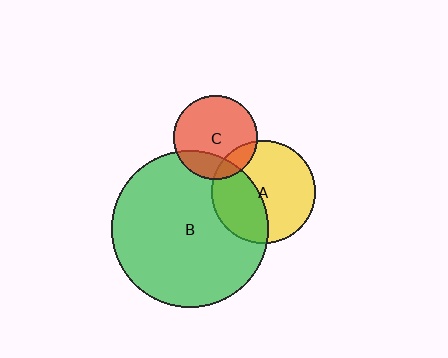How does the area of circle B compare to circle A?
Approximately 2.3 times.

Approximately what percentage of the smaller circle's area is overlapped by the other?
Approximately 40%.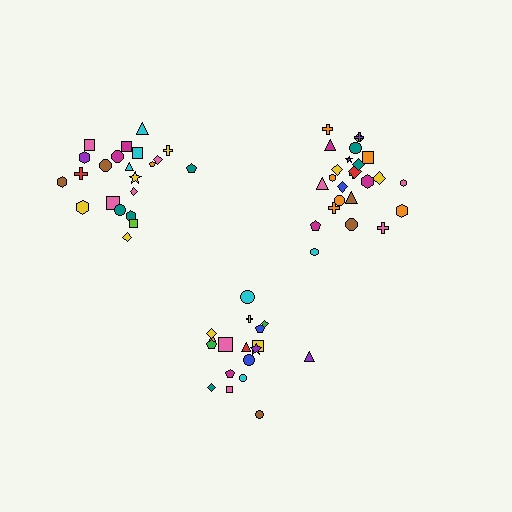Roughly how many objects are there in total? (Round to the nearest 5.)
Roughly 65 objects in total.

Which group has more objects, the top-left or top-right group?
The top-right group.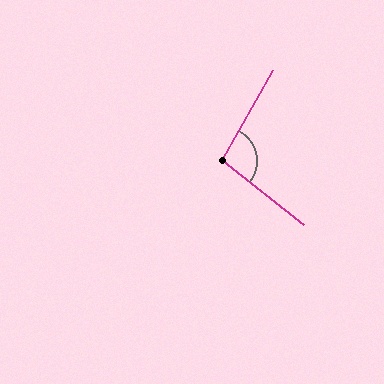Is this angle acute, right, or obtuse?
It is obtuse.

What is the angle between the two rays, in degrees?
Approximately 99 degrees.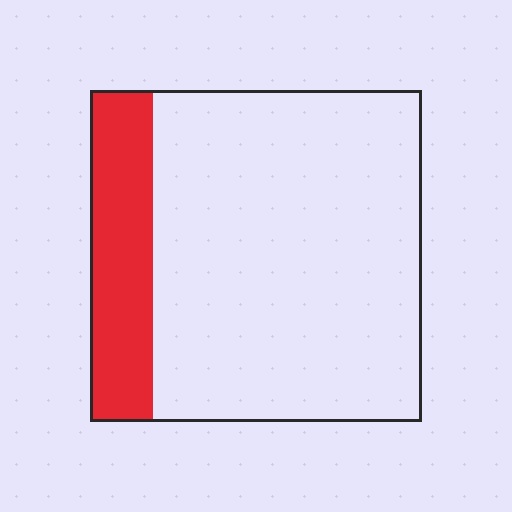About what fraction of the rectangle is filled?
About one fifth (1/5).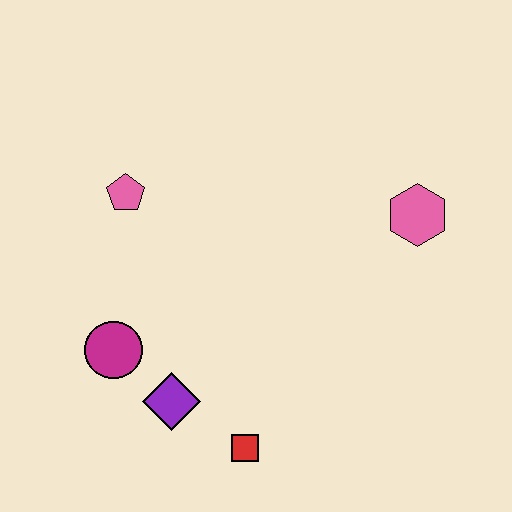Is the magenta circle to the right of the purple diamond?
No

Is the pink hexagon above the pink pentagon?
No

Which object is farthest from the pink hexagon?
The magenta circle is farthest from the pink hexagon.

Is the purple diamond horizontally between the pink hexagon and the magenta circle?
Yes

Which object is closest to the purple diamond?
The magenta circle is closest to the purple diamond.